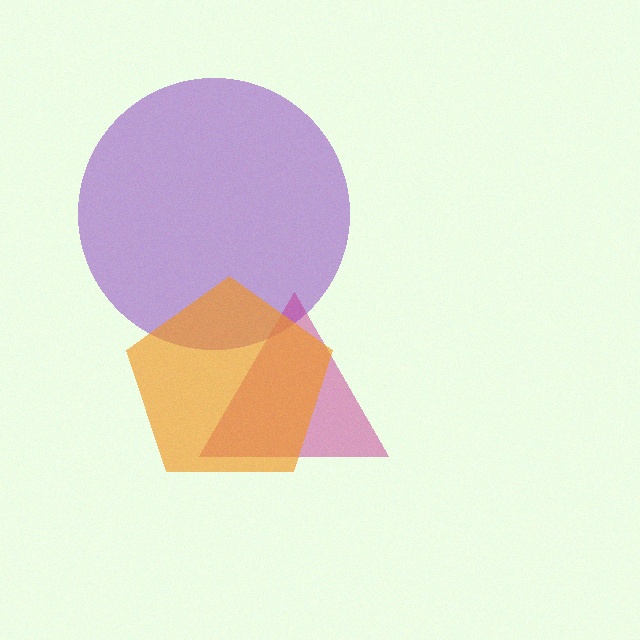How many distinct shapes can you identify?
There are 3 distinct shapes: a purple circle, a magenta triangle, an orange pentagon.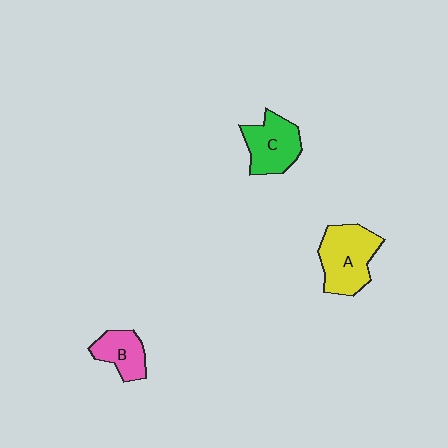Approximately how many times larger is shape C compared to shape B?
Approximately 1.4 times.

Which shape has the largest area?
Shape A (yellow).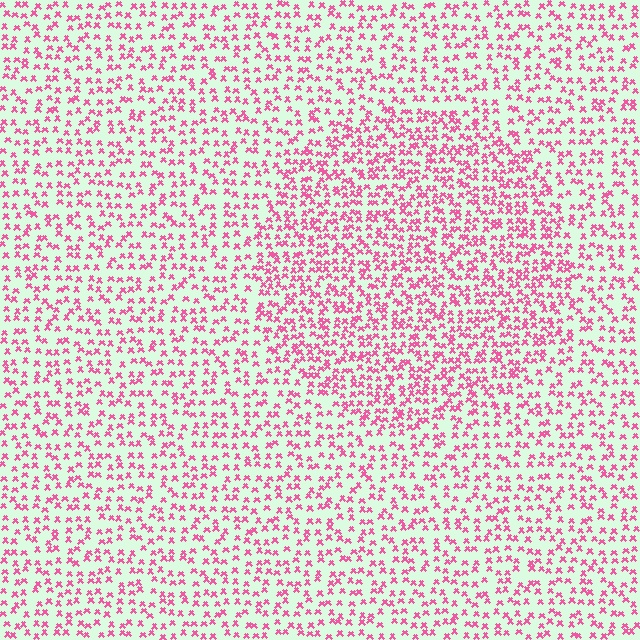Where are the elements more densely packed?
The elements are more densely packed inside the circle boundary.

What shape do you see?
I see a circle.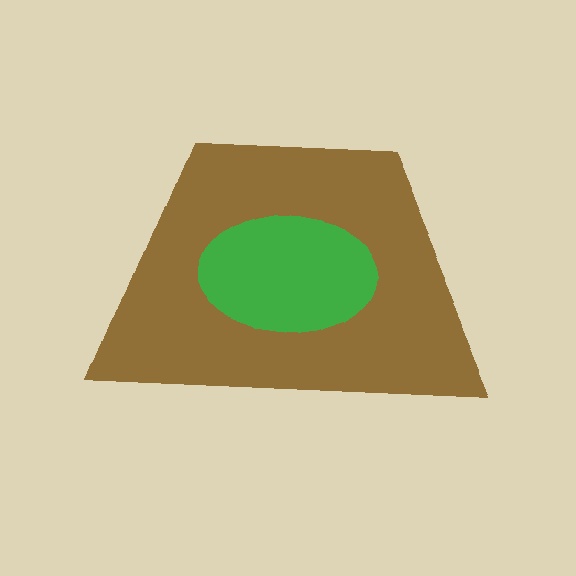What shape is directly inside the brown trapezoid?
The green ellipse.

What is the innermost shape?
The green ellipse.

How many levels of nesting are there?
2.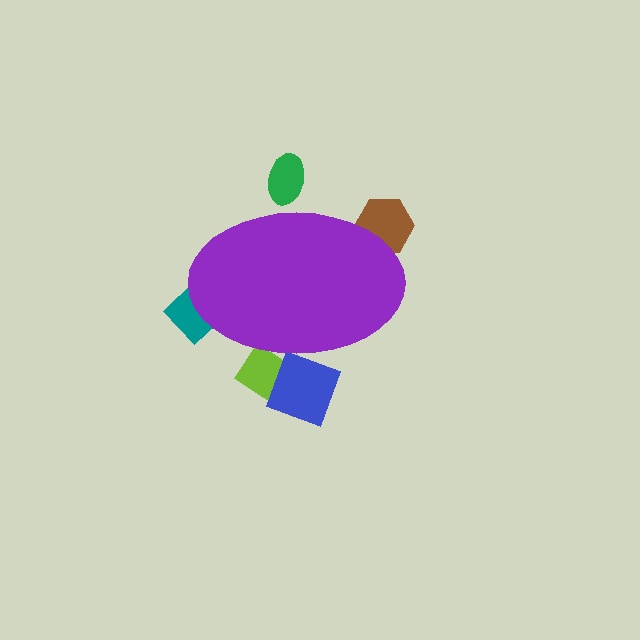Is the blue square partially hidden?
Yes, the blue square is partially hidden behind the purple ellipse.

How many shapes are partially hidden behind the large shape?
5 shapes are partially hidden.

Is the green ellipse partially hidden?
Yes, the green ellipse is partially hidden behind the purple ellipse.